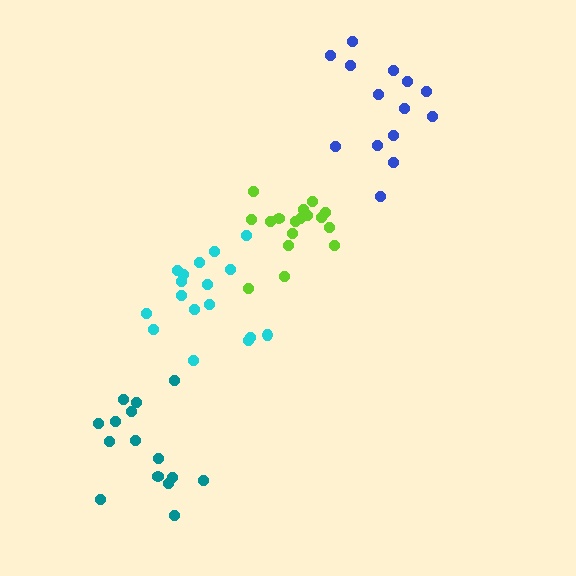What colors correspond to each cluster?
The clusters are colored: teal, blue, cyan, lime.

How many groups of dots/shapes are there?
There are 4 groups.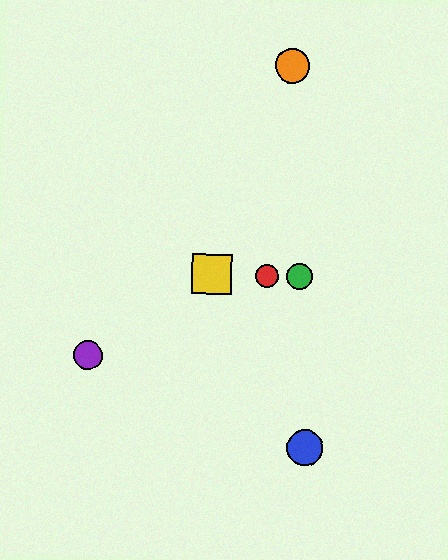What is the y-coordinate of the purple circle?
The purple circle is at y≈355.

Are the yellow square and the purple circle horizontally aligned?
No, the yellow square is at y≈274 and the purple circle is at y≈355.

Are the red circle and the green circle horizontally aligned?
Yes, both are at y≈276.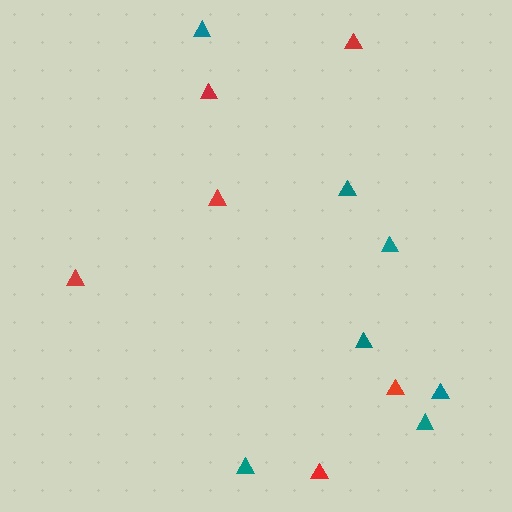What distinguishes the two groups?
There are 2 groups: one group of teal triangles (7) and one group of red triangles (6).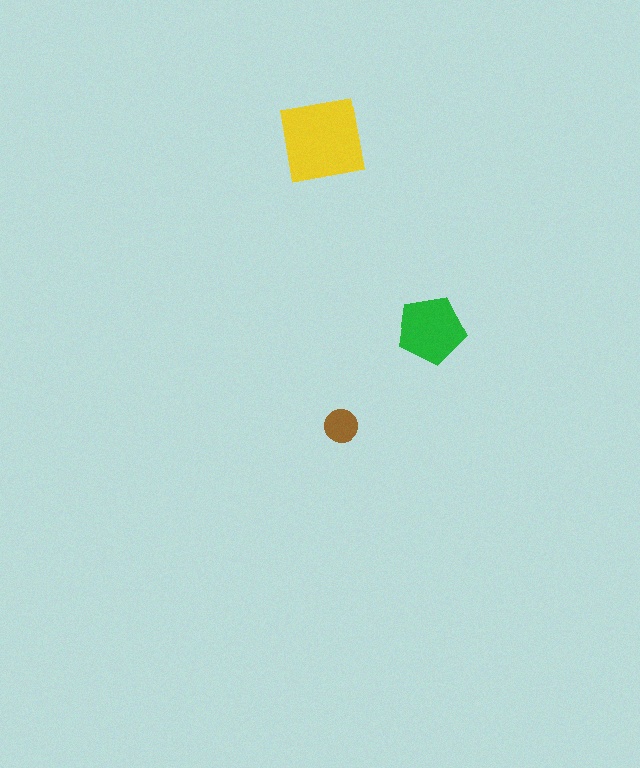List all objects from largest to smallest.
The yellow square, the green pentagon, the brown circle.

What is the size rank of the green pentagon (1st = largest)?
2nd.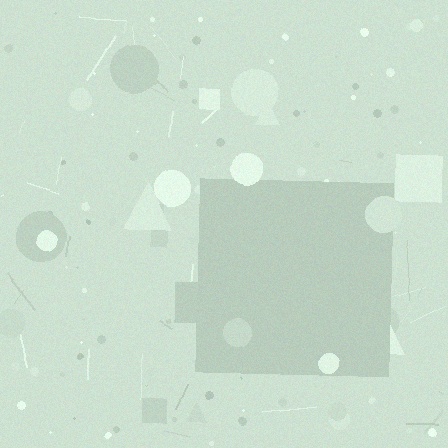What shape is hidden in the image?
A square is hidden in the image.